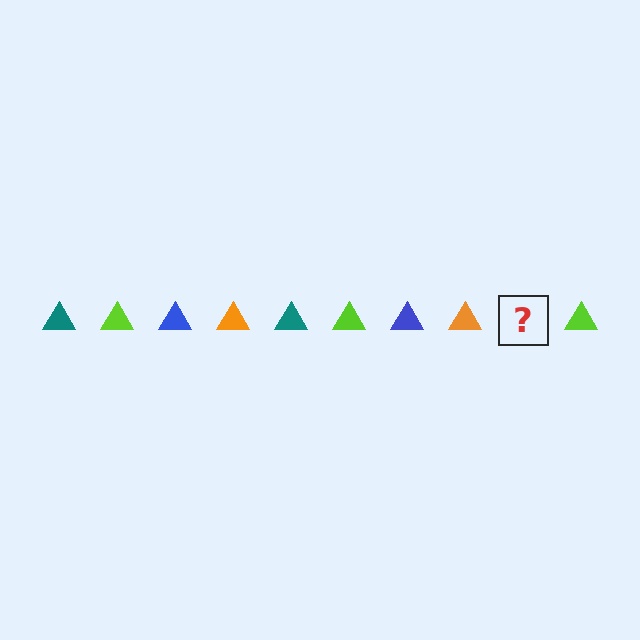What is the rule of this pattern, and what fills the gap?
The rule is that the pattern cycles through teal, lime, blue, orange triangles. The gap should be filled with a teal triangle.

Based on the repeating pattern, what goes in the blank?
The blank should be a teal triangle.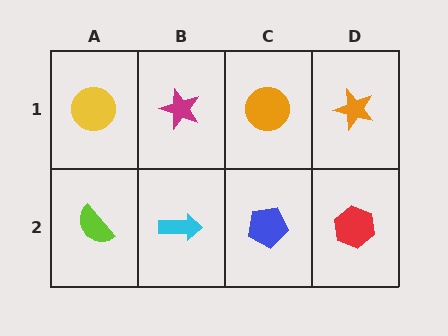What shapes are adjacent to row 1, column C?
A blue pentagon (row 2, column C), a magenta star (row 1, column B), an orange star (row 1, column D).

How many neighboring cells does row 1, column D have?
2.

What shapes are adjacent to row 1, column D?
A red hexagon (row 2, column D), an orange circle (row 1, column C).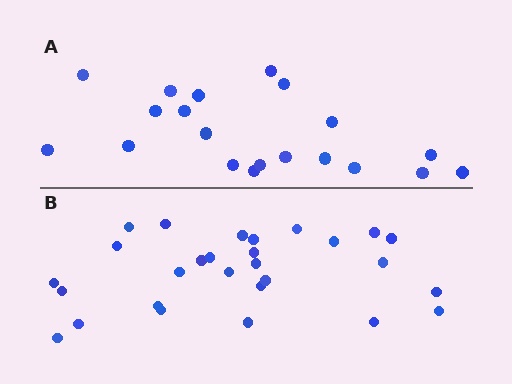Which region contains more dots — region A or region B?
Region B (the bottom region) has more dots.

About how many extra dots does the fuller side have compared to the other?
Region B has roughly 8 or so more dots than region A.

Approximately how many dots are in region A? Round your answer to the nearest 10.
About 20 dots.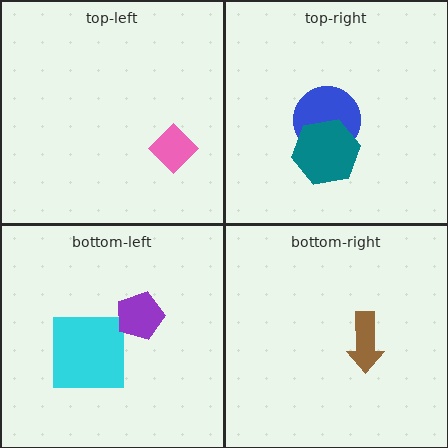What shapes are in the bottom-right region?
The brown arrow.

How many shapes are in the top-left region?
1.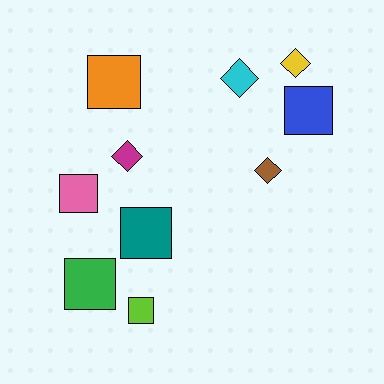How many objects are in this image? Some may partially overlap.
There are 10 objects.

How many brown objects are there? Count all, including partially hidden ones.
There is 1 brown object.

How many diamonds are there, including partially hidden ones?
There are 4 diamonds.